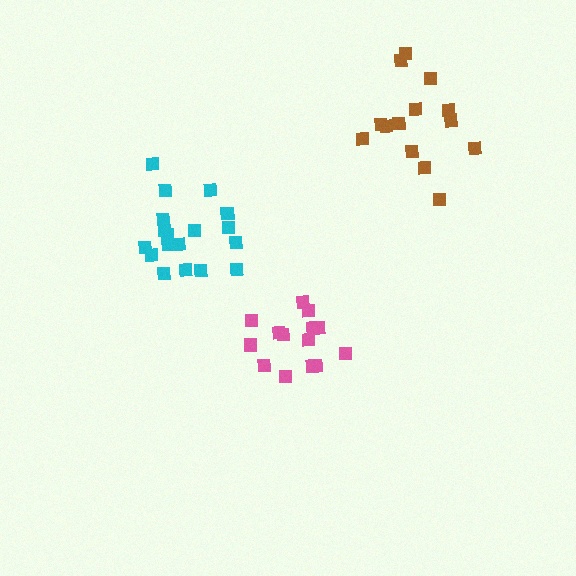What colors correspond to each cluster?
The clusters are colored: pink, cyan, brown.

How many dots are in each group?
Group 1: 15 dots, Group 2: 18 dots, Group 3: 14 dots (47 total).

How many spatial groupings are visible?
There are 3 spatial groupings.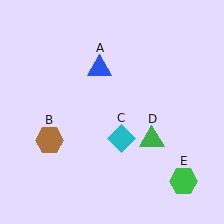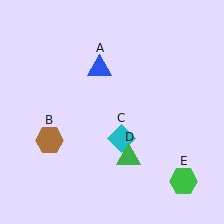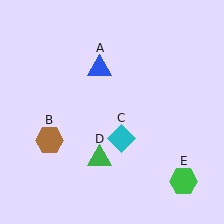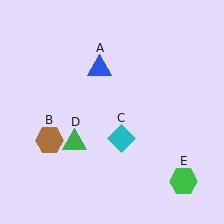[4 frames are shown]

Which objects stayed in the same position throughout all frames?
Blue triangle (object A) and brown hexagon (object B) and cyan diamond (object C) and green hexagon (object E) remained stationary.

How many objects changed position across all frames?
1 object changed position: green triangle (object D).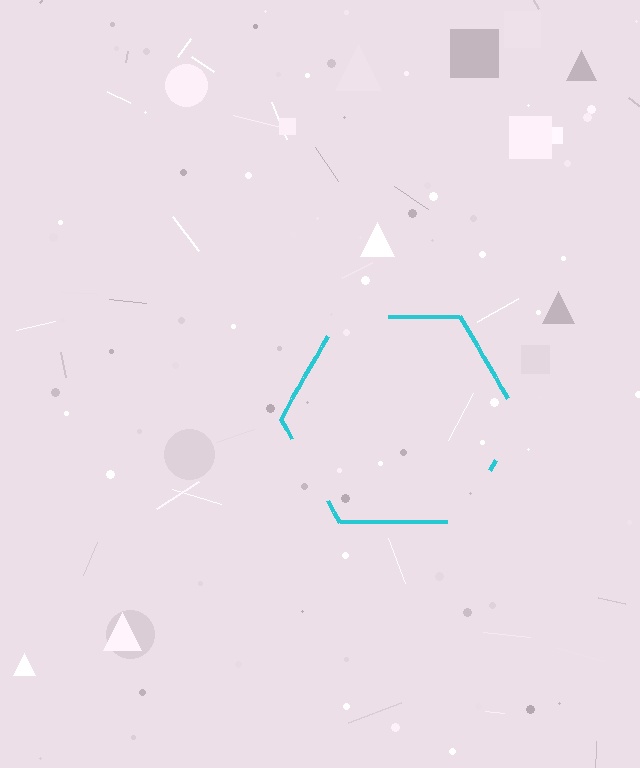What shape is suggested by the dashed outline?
The dashed outline suggests a hexagon.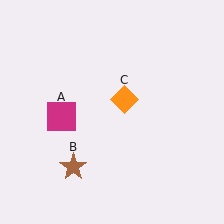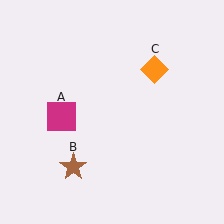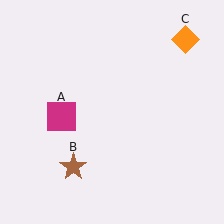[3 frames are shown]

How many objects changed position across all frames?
1 object changed position: orange diamond (object C).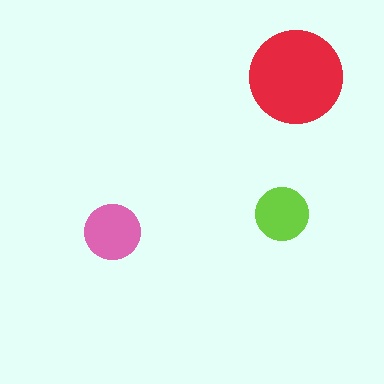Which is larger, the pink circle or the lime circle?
The pink one.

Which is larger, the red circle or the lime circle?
The red one.